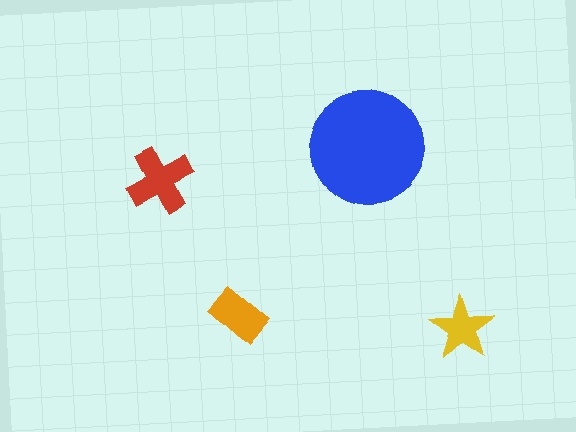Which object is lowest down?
The yellow star is bottommost.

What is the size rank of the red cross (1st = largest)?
2nd.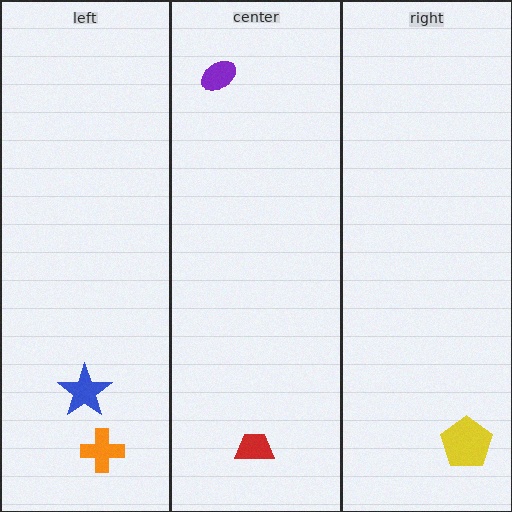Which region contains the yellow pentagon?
The right region.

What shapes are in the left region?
The blue star, the orange cross.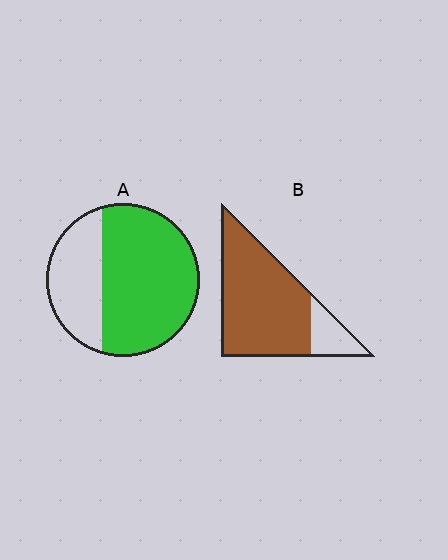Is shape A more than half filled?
Yes.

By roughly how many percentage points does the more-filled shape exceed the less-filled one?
By roughly 15 percentage points (B over A).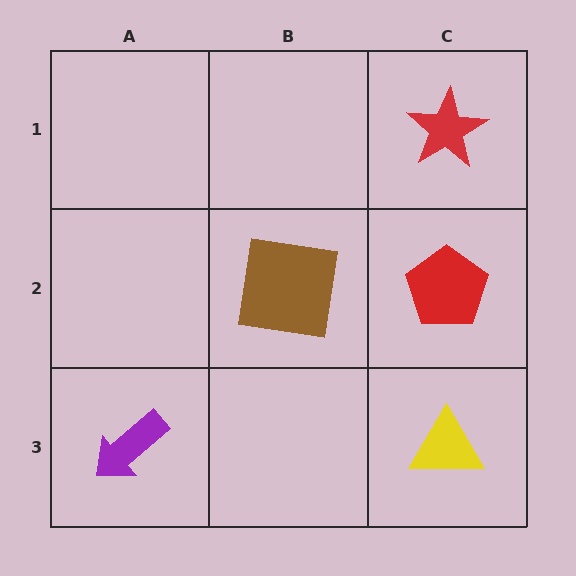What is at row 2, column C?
A red pentagon.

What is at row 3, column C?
A yellow triangle.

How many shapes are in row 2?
2 shapes.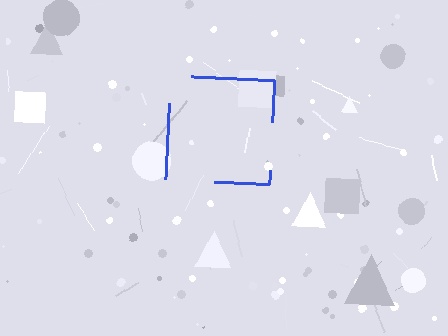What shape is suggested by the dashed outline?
The dashed outline suggests a square.